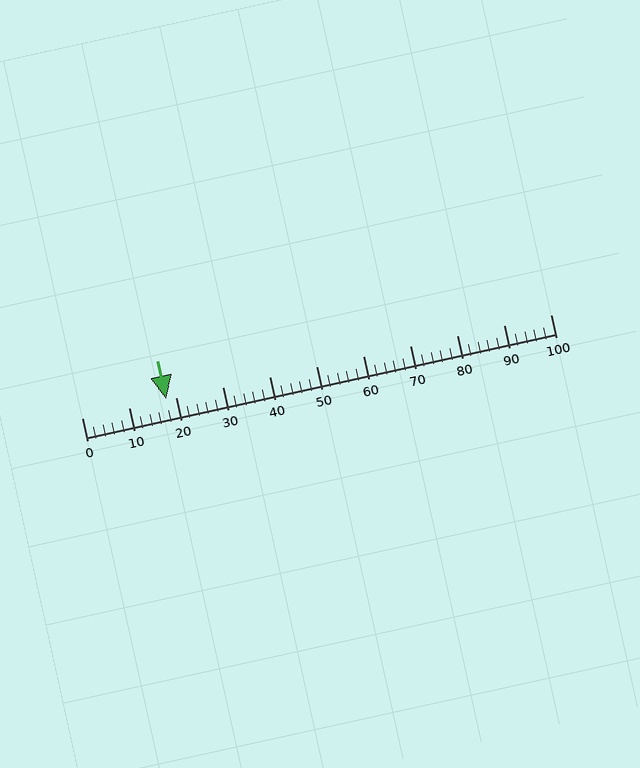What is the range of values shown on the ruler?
The ruler shows values from 0 to 100.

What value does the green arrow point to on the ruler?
The green arrow points to approximately 18.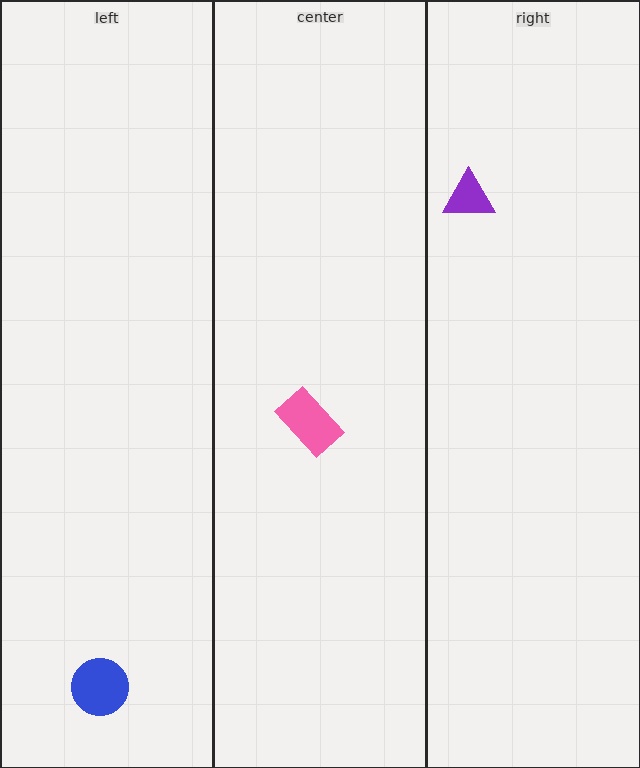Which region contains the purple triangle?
The right region.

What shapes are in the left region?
The blue circle.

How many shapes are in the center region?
1.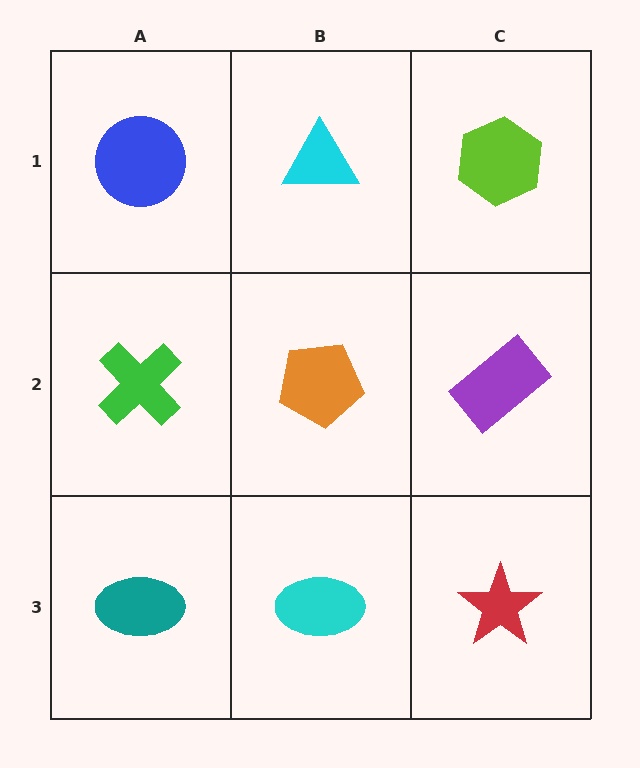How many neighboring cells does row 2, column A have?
3.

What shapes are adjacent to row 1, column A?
A green cross (row 2, column A), a cyan triangle (row 1, column B).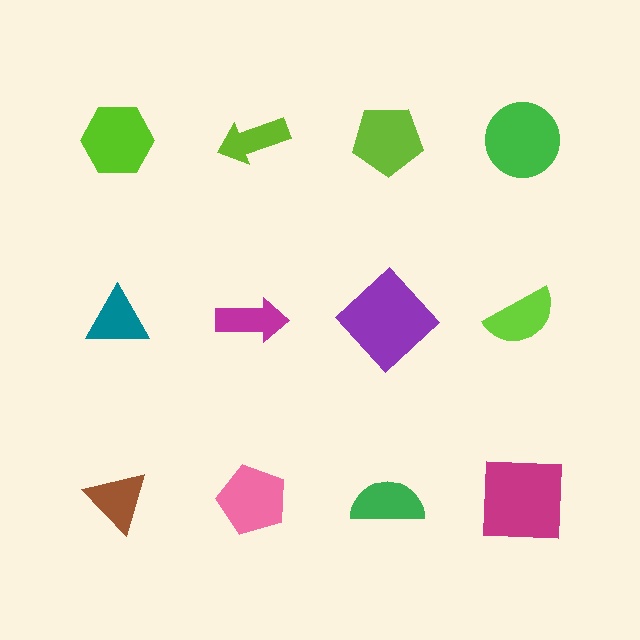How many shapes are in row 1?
4 shapes.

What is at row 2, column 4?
A lime semicircle.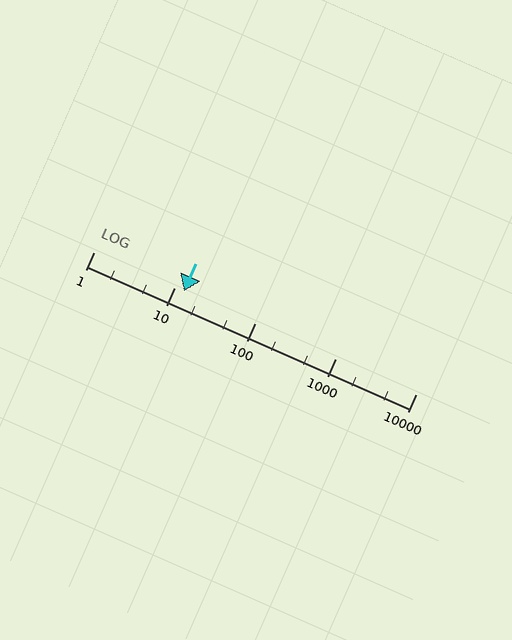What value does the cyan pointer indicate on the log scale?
The pointer indicates approximately 13.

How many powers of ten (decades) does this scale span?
The scale spans 4 decades, from 1 to 10000.